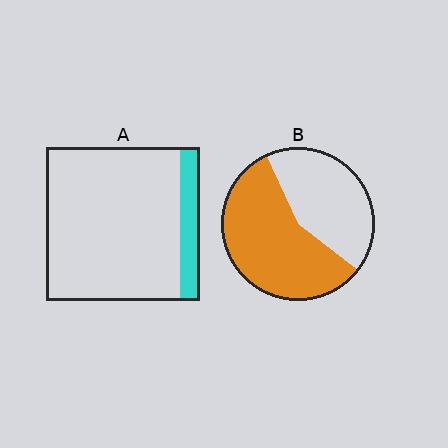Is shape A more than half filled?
No.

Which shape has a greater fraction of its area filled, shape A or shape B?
Shape B.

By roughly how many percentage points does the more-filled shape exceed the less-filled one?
By roughly 45 percentage points (B over A).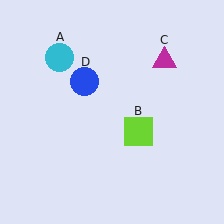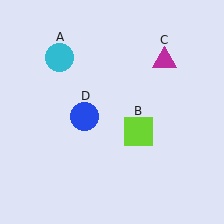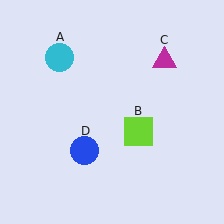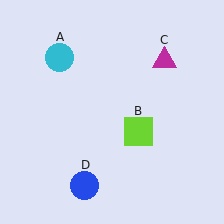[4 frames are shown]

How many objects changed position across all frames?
1 object changed position: blue circle (object D).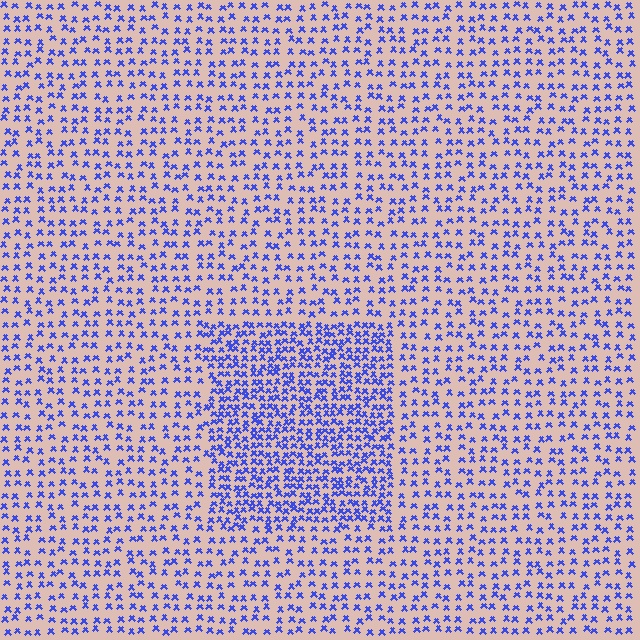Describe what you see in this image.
The image contains small blue elements arranged at two different densities. A rectangle-shaped region is visible where the elements are more densely packed than the surrounding area.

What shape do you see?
I see a rectangle.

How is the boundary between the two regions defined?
The boundary is defined by a change in element density (approximately 2.0x ratio). All elements are the same color, size, and shape.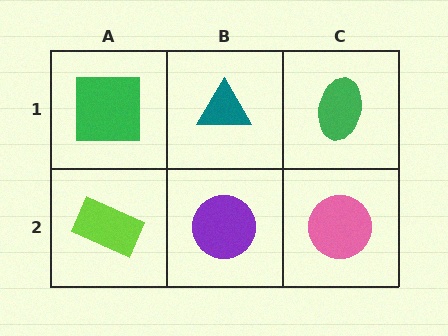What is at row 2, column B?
A purple circle.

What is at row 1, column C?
A green ellipse.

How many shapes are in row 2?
3 shapes.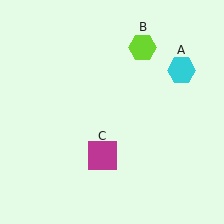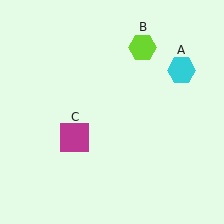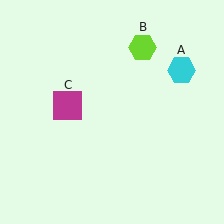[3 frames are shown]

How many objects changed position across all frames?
1 object changed position: magenta square (object C).